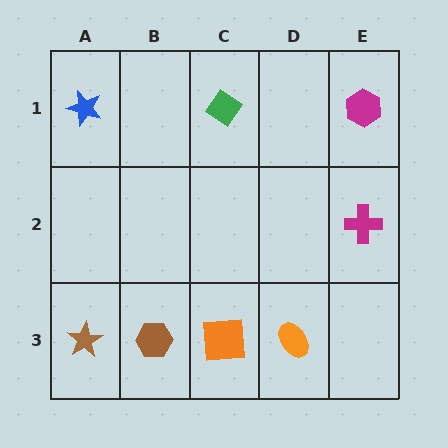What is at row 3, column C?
An orange square.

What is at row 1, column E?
A magenta hexagon.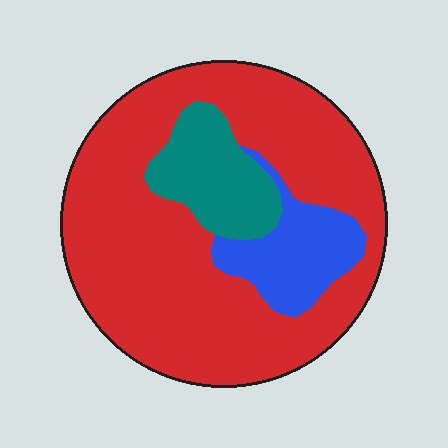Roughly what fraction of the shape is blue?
Blue takes up about one eighth (1/8) of the shape.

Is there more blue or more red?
Red.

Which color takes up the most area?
Red, at roughly 75%.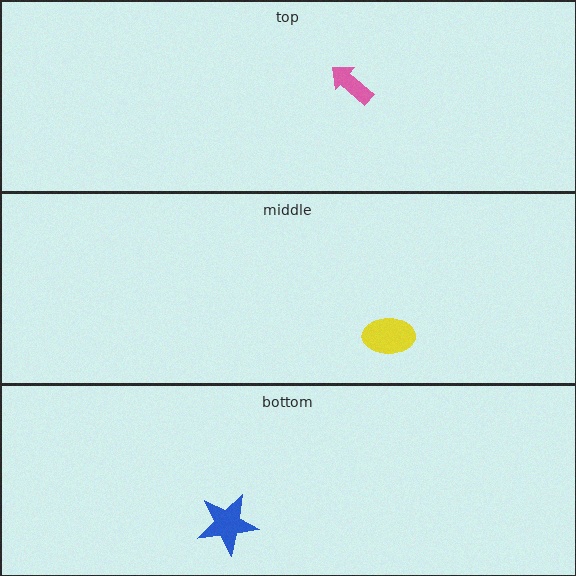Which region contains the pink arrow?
The top region.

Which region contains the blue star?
The bottom region.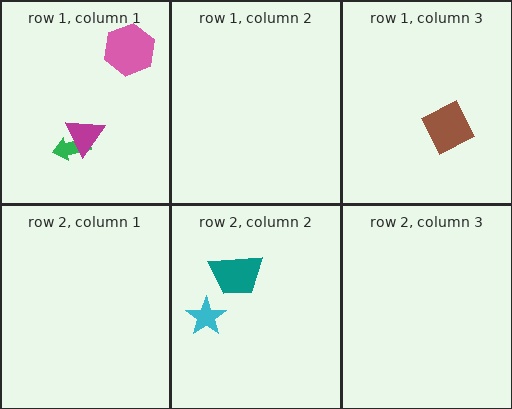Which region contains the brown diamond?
The row 1, column 3 region.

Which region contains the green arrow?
The row 1, column 1 region.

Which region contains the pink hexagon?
The row 1, column 1 region.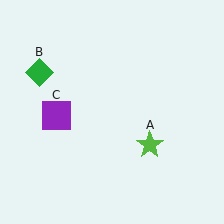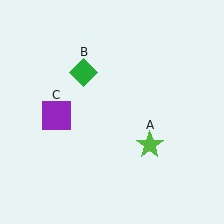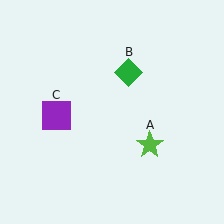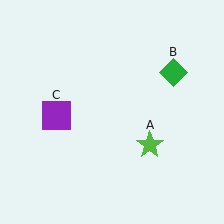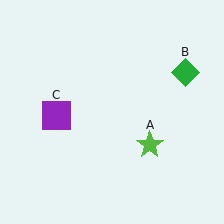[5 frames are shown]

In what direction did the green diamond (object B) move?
The green diamond (object B) moved right.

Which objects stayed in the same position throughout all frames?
Lime star (object A) and purple square (object C) remained stationary.